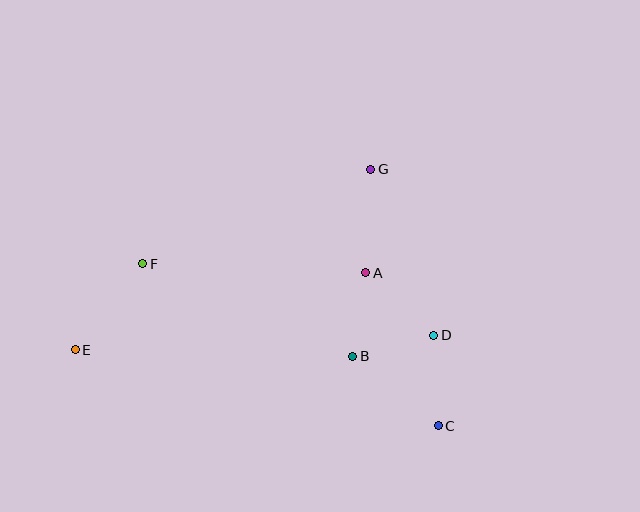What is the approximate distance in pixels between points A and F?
The distance between A and F is approximately 223 pixels.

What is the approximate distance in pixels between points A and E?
The distance between A and E is approximately 300 pixels.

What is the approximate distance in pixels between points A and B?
The distance between A and B is approximately 85 pixels.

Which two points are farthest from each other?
Points C and E are farthest from each other.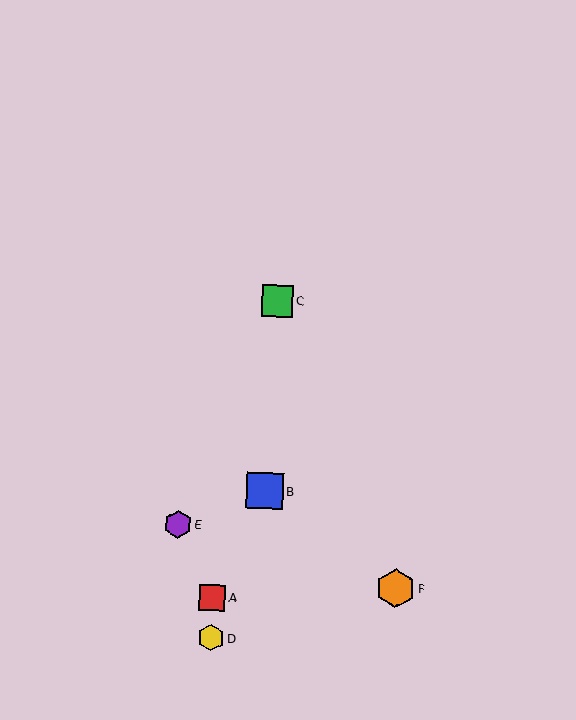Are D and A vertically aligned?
Yes, both are at x≈211.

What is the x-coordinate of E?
Object E is at x≈178.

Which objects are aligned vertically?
Objects A, D are aligned vertically.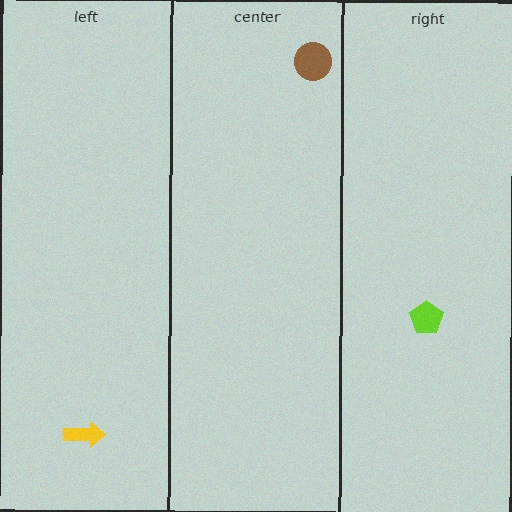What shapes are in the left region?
The yellow arrow.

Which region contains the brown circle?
The center region.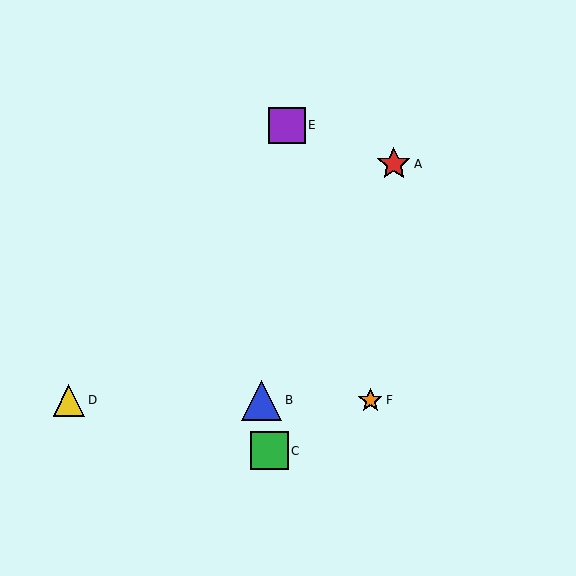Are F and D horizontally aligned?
Yes, both are at y≈400.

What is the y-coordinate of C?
Object C is at y≈451.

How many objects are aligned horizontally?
3 objects (B, D, F) are aligned horizontally.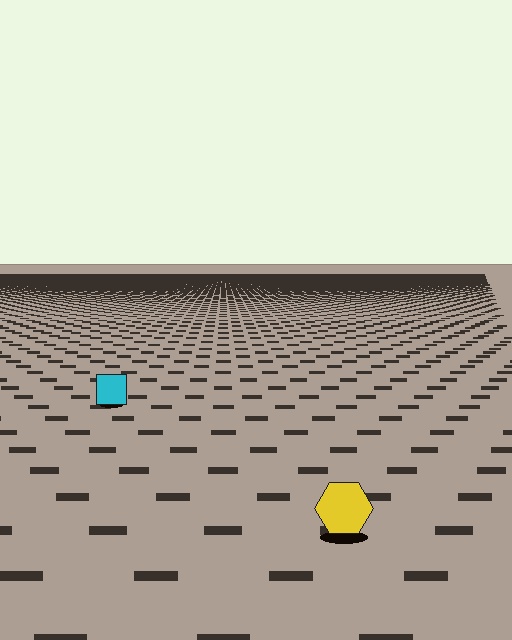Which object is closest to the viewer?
The yellow hexagon is closest. The texture marks near it are larger and more spread out.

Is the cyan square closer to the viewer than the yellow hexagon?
No. The yellow hexagon is closer — you can tell from the texture gradient: the ground texture is coarser near it.